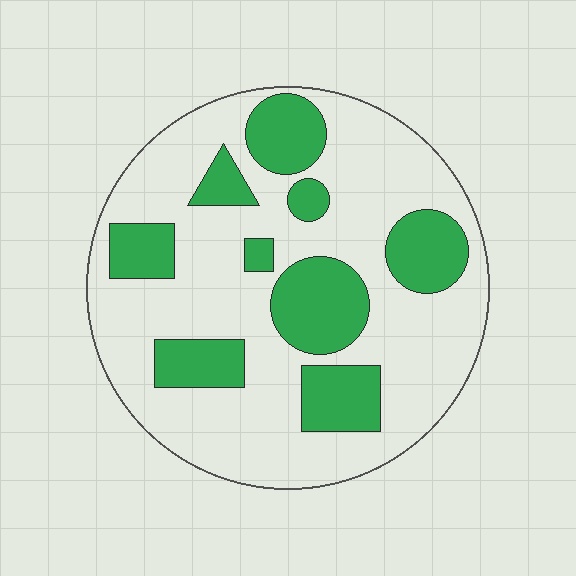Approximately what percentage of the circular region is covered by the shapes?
Approximately 30%.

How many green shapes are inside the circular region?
9.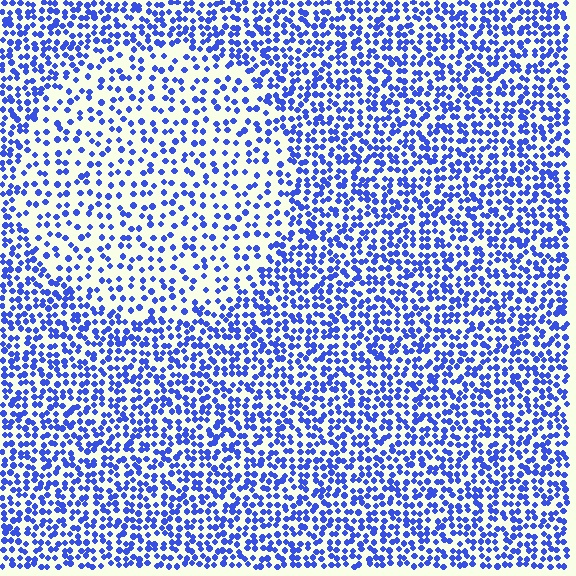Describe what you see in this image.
The image contains small blue elements arranged at two different densities. A circle-shaped region is visible where the elements are less densely packed than the surrounding area.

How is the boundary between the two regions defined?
The boundary is defined by a change in element density (approximately 1.9x ratio). All elements are the same color, size, and shape.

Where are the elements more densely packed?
The elements are more densely packed outside the circle boundary.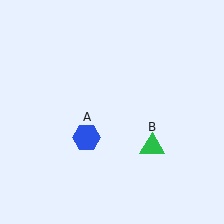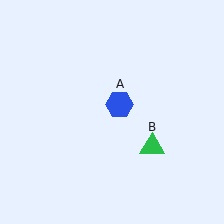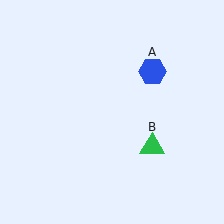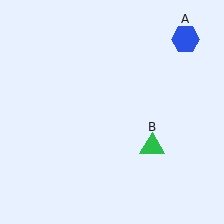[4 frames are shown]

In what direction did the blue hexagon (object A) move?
The blue hexagon (object A) moved up and to the right.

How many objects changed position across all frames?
1 object changed position: blue hexagon (object A).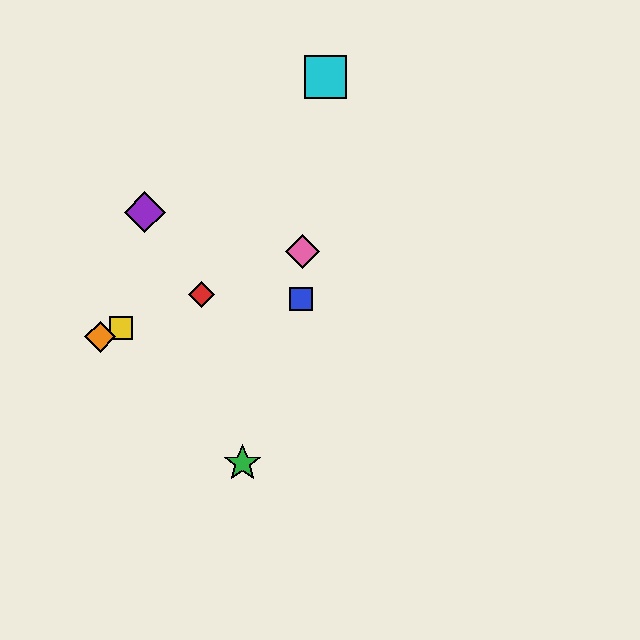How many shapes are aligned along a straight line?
4 shapes (the red diamond, the yellow square, the orange diamond, the pink diamond) are aligned along a straight line.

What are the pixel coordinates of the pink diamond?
The pink diamond is at (303, 252).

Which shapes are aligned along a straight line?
The red diamond, the yellow square, the orange diamond, the pink diamond are aligned along a straight line.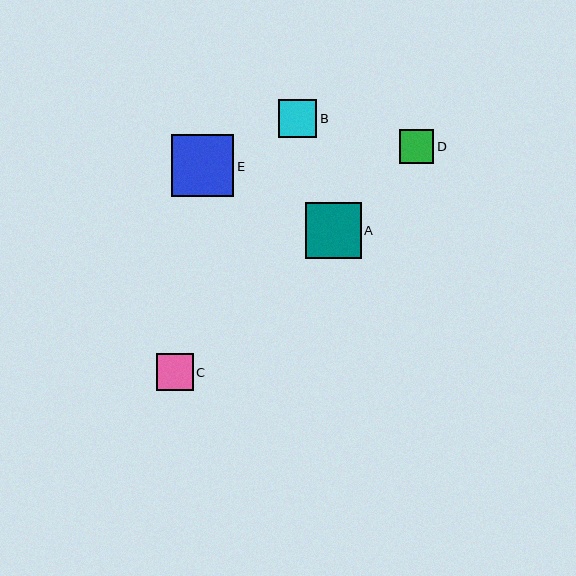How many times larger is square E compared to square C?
Square E is approximately 1.7 times the size of square C.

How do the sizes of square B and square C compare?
Square B and square C are approximately the same size.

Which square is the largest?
Square E is the largest with a size of approximately 63 pixels.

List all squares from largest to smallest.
From largest to smallest: E, A, B, C, D.